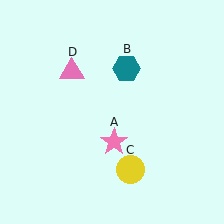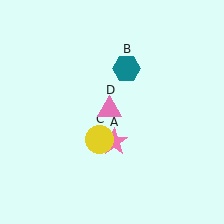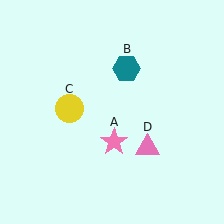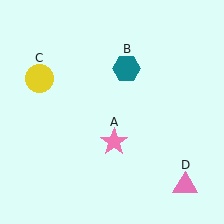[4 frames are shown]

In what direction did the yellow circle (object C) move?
The yellow circle (object C) moved up and to the left.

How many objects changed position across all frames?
2 objects changed position: yellow circle (object C), pink triangle (object D).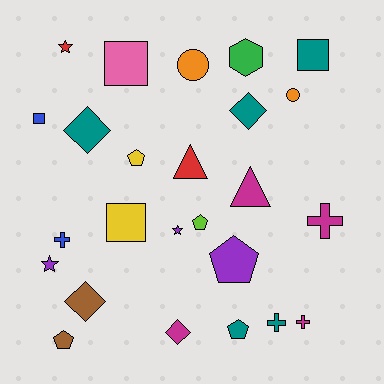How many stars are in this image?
There are 3 stars.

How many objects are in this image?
There are 25 objects.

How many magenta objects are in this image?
There are 4 magenta objects.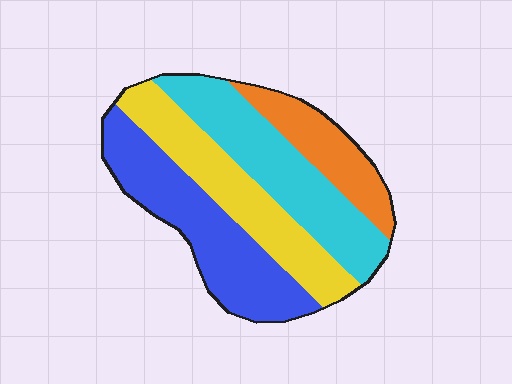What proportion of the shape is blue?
Blue takes up about one third (1/3) of the shape.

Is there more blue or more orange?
Blue.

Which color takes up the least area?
Orange, at roughly 15%.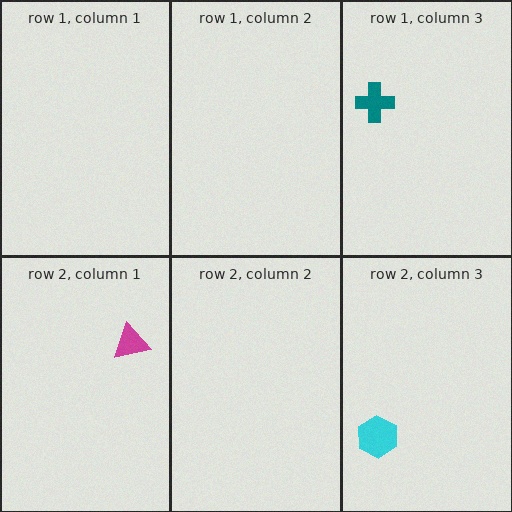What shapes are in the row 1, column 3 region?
The teal cross.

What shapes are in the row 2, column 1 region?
The magenta triangle.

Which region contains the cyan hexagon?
The row 2, column 3 region.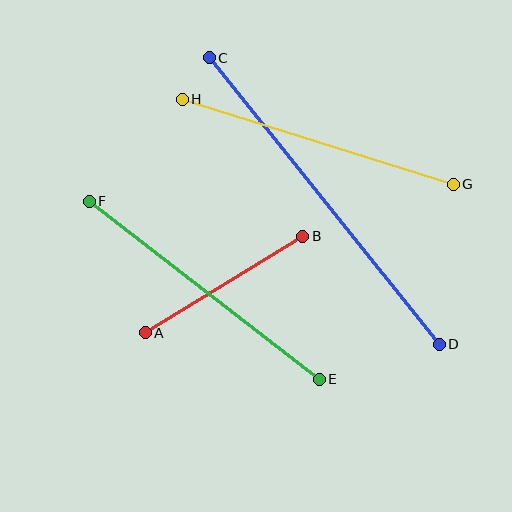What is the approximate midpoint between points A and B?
The midpoint is at approximately (224, 285) pixels.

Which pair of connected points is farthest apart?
Points C and D are farthest apart.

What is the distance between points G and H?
The distance is approximately 284 pixels.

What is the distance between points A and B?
The distance is approximately 185 pixels.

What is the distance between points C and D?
The distance is approximately 367 pixels.